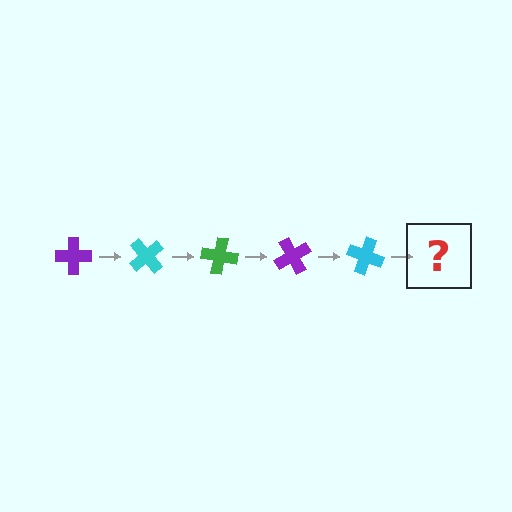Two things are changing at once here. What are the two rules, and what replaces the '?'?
The two rules are that it rotates 50 degrees each step and the color cycles through purple, cyan, and green. The '?' should be a green cross, rotated 250 degrees from the start.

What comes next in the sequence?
The next element should be a green cross, rotated 250 degrees from the start.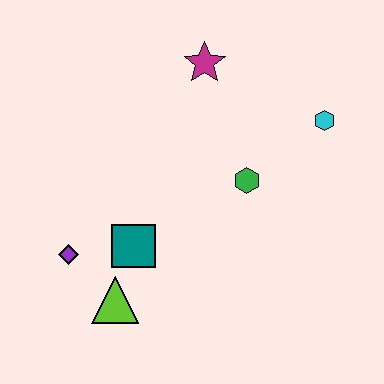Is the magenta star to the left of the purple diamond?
No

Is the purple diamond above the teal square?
No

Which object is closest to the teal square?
The lime triangle is closest to the teal square.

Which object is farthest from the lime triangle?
The cyan hexagon is farthest from the lime triangle.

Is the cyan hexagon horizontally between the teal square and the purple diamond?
No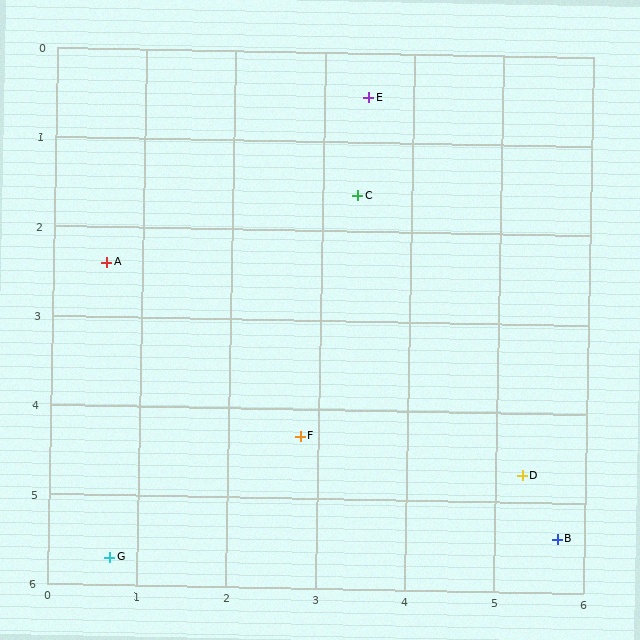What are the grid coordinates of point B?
Point B is at approximately (5.7, 5.4).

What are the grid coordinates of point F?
Point F is at approximately (2.8, 4.3).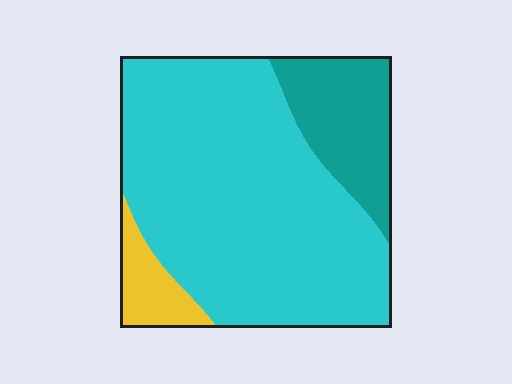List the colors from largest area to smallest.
From largest to smallest: cyan, teal, yellow.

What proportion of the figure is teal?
Teal takes up about one sixth (1/6) of the figure.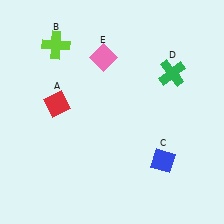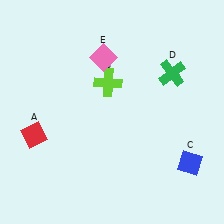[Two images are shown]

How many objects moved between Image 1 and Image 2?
3 objects moved between the two images.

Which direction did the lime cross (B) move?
The lime cross (B) moved right.